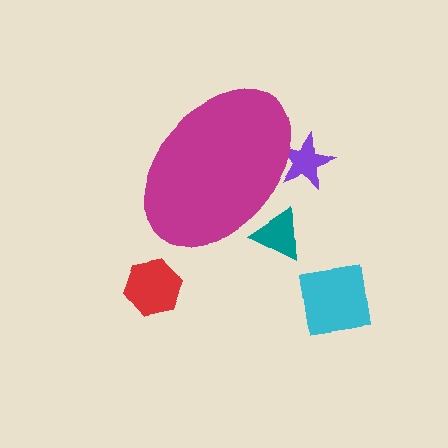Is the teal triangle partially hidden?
Yes, the teal triangle is partially hidden behind the magenta ellipse.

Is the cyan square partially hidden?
No, the cyan square is fully visible.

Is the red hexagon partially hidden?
No, the red hexagon is fully visible.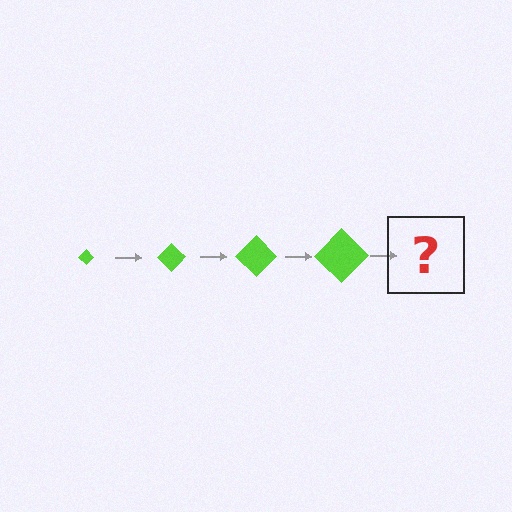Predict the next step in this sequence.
The next step is a lime diamond, larger than the previous one.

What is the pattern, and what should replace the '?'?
The pattern is that the diamond gets progressively larger each step. The '?' should be a lime diamond, larger than the previous one.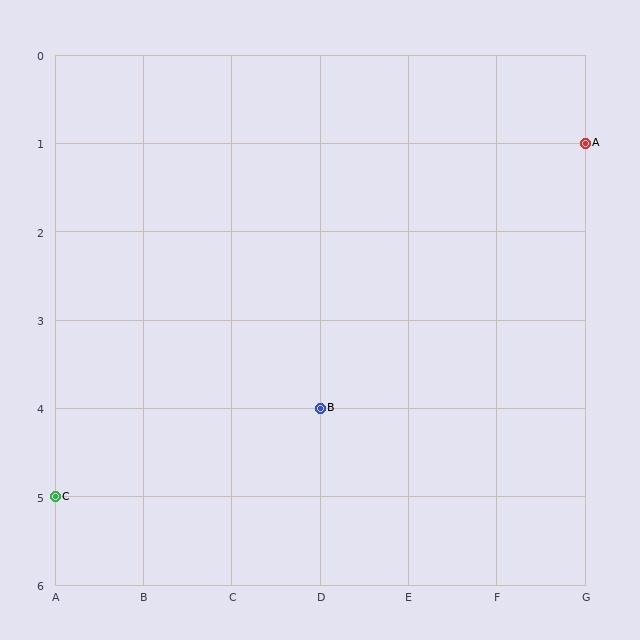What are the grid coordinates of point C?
Point C is at grid coordinates (A, 5).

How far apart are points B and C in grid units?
Points B and C are 3 columns and 1 row apart (about 3.2 grid units diagonally).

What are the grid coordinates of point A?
Point A is at grid coordinates (G, 1).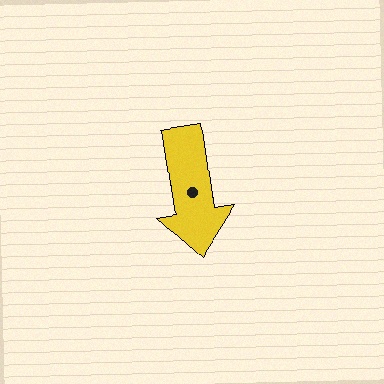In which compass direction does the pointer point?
South.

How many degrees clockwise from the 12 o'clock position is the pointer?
Approximately 172 degrees.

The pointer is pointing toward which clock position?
Roughly 6 o'clock.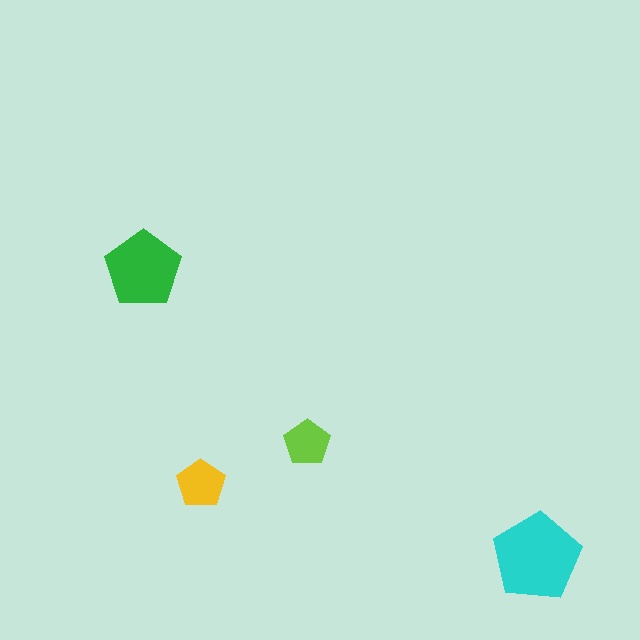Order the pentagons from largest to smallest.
the cyan one, the green one, the yellow one, the lime one.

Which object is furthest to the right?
The cyan pentagon is rightmost.